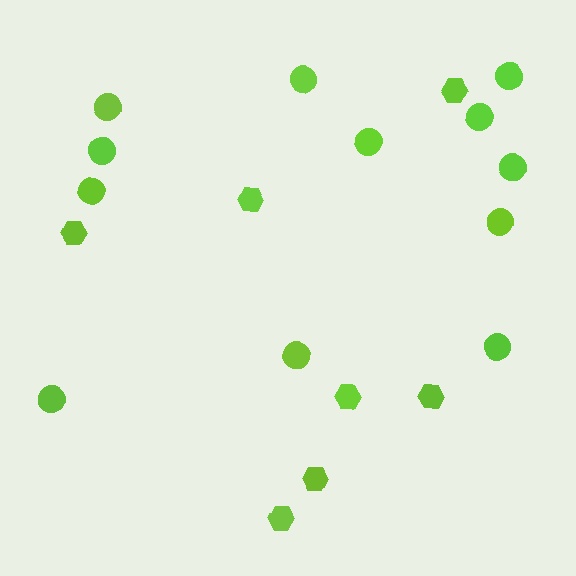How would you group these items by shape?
There are 2 groups: one group of circles (12) and one group of hexagons (7).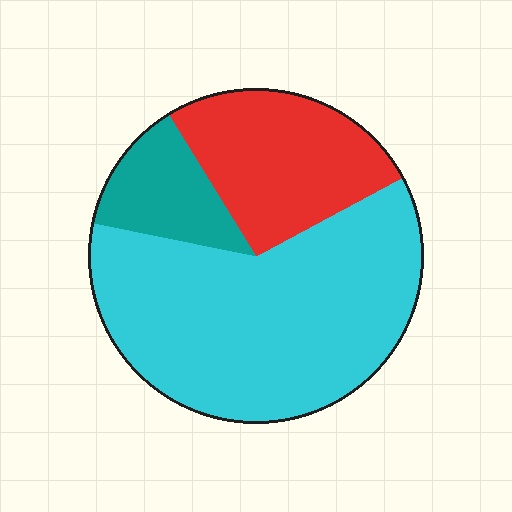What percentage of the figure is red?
Red takes up about one quarter (1/4) of the figure.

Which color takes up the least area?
Teal, at roughly 15%.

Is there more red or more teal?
Red.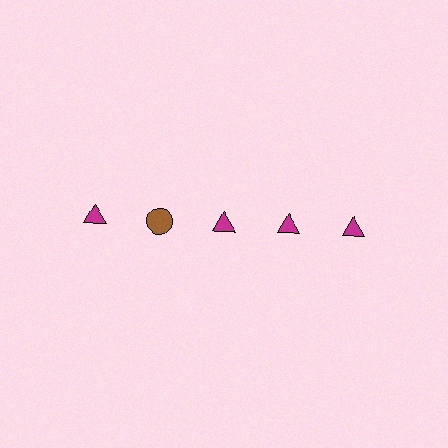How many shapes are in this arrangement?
There are 5 shapes arranged in a grid pattern.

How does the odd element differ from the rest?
It differs in both color (brown instead of magenta) and shape (circle instead of triangle).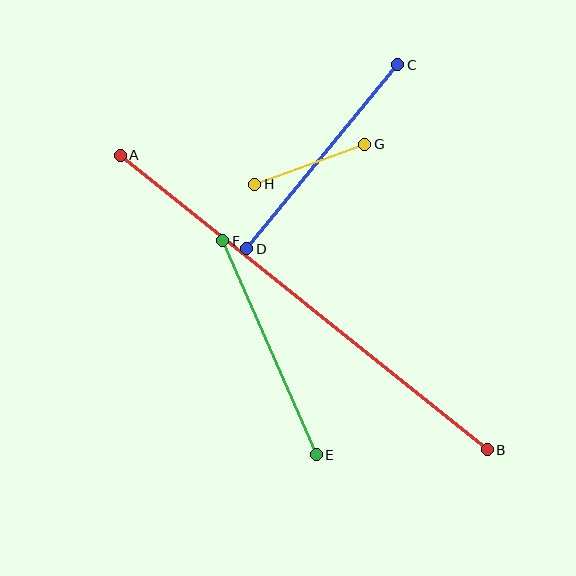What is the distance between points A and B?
The distance is approximately 470 pixels.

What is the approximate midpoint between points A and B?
The midpoint is at approximately (304, 303) pixels.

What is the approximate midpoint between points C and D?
The midpoint is at approximately (322, 157) pixels.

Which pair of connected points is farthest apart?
Points A and B are farthest apart.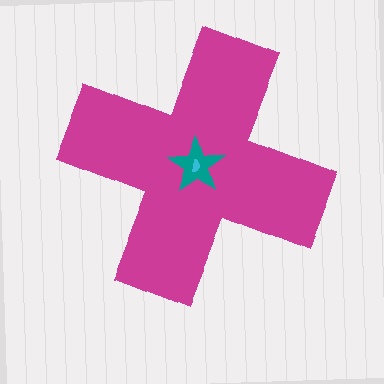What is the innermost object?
The cyan semicircle.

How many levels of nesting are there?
3.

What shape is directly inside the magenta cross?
The teal star.